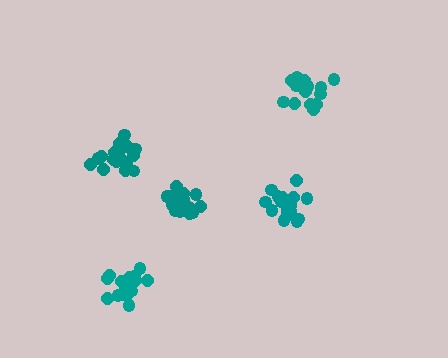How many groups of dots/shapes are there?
There are 5 groups.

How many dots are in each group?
Group 1: 17 dots, Group 2: 14 dots, Group 3: 20 dots, Group 4: 17 dots, Group 5: 18 dots (86 total).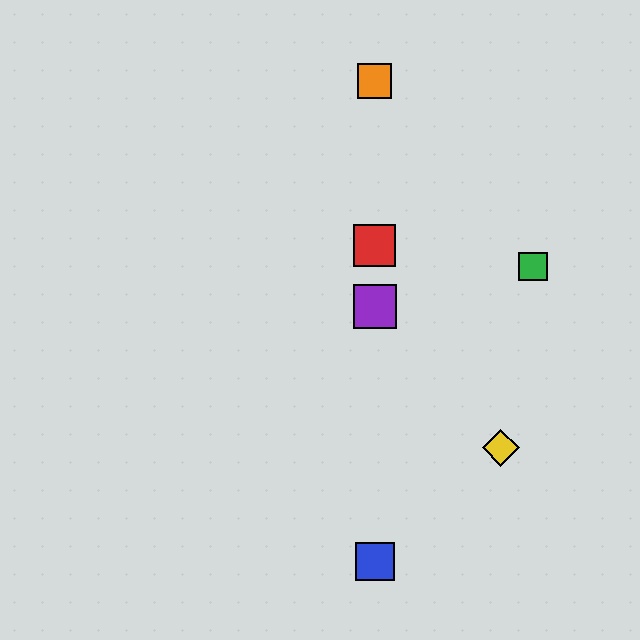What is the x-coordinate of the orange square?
The orange square is at x≈375.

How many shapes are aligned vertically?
4 shapes (the red square, the blue square, the purple square, the orange square) are aligned vertically.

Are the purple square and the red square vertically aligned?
Yes, both are at x≈375.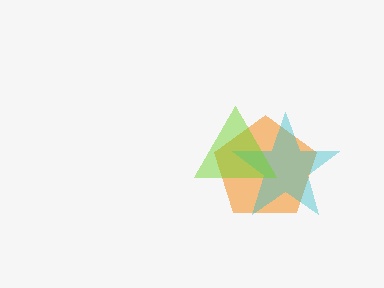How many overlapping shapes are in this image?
There are 3 overlapping shapes in the image.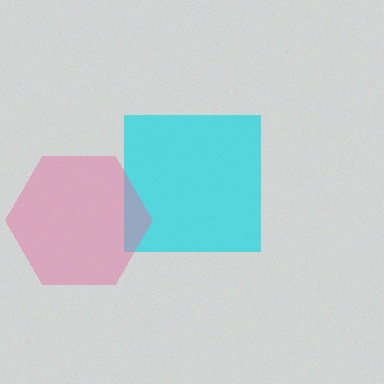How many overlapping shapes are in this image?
There are 2 overlapping shapes in the image.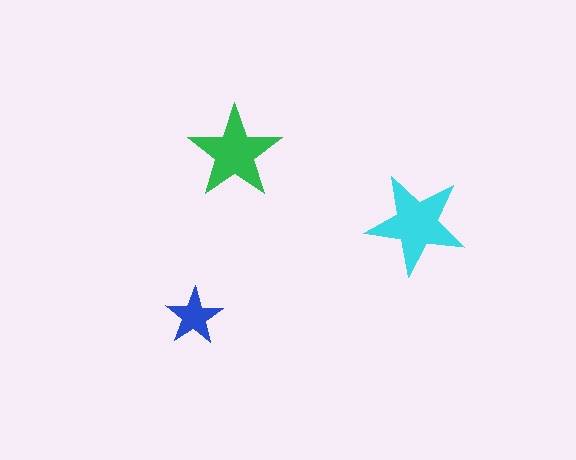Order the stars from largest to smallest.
the cyan one, the green one, the blue one.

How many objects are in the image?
There are 3 objects in the image.